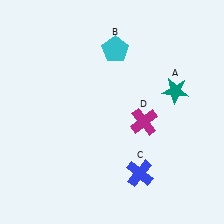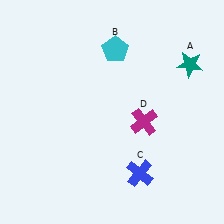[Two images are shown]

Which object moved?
The teal star (A) moved up.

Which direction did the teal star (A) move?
The teal star (A) moved up.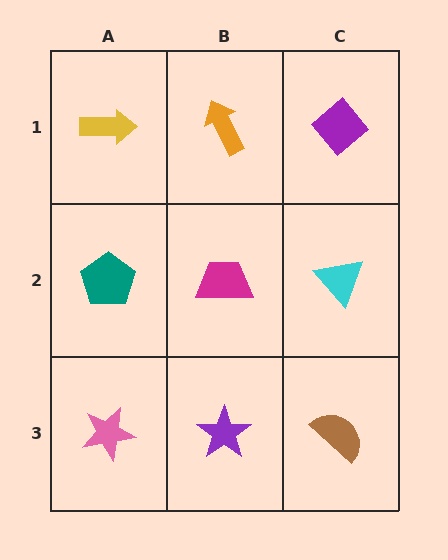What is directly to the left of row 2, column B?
A teal pentagon.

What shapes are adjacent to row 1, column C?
A cyan triangle (row 2, column C), an orange arrow (row 1, column B).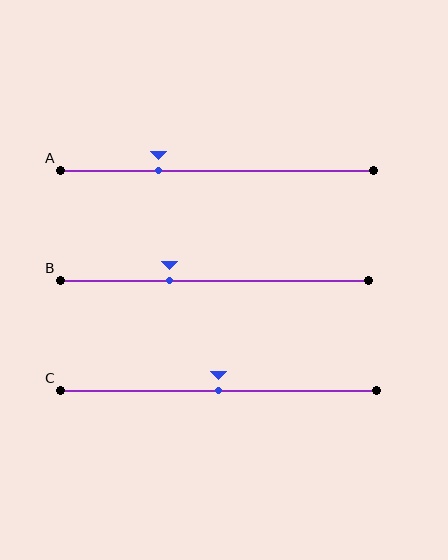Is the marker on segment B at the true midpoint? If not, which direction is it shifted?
No, the marker on segment B is shifted to the left by about 15% of the segment length.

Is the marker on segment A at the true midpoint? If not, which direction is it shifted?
No, the marker on segment A is shifted to the left by about 19% of the segment length.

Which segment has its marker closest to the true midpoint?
Segment C has its marker closest to the true midpoint.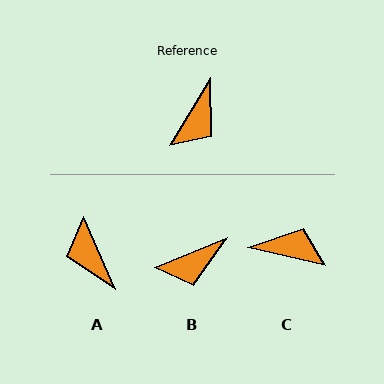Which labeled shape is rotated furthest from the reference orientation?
A, about 126 degrees away.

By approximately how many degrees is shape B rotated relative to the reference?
Approximately 37 degrees clockwise.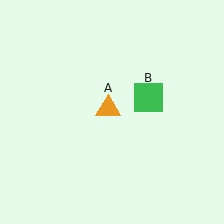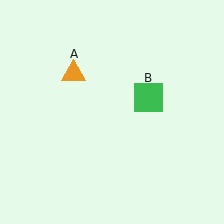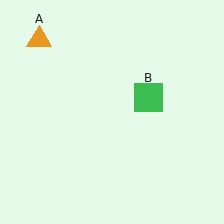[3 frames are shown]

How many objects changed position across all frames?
1 object changed position: orange triangle (object A).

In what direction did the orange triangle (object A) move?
The orange triangle (object A) moved up and to the left.